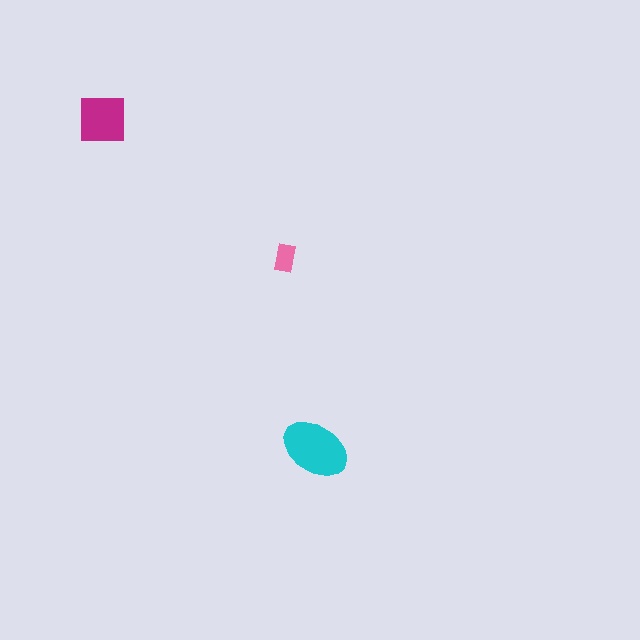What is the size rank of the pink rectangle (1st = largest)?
3rd.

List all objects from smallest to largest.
The pink rectangle, the magenta square, the cyan ellipse.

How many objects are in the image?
There are 3 objects in the image.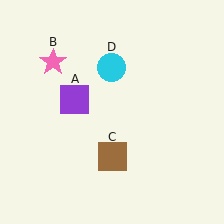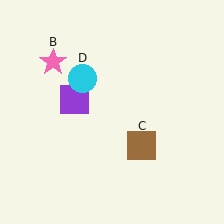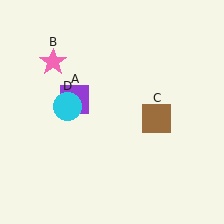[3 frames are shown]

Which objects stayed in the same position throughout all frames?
Purple square (object A) and pink star (object B) remained stationary.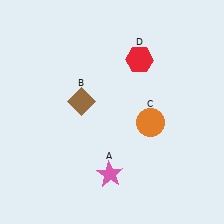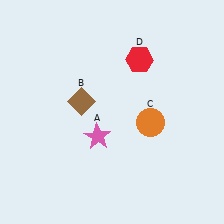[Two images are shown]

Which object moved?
The pink star (A) moved up.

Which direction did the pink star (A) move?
The pink star (A) moved up.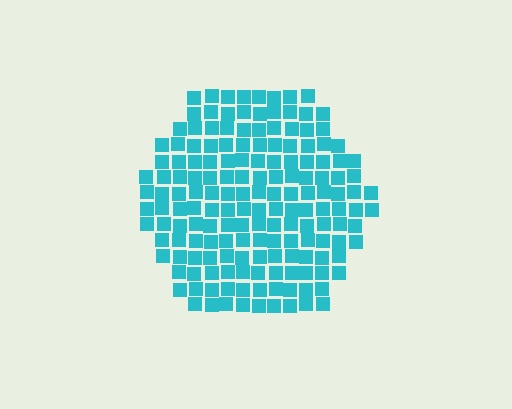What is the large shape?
The large shape is a hexagon.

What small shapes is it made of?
It is made of small squares.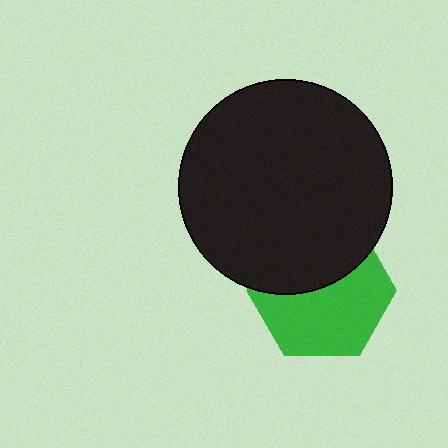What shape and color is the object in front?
The object in front is a black circle.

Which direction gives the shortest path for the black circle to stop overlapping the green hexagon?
Moving up gives the shortest separation.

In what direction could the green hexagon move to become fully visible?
The green hexagon could move down. That would shift it out from behind the black circle entirely.